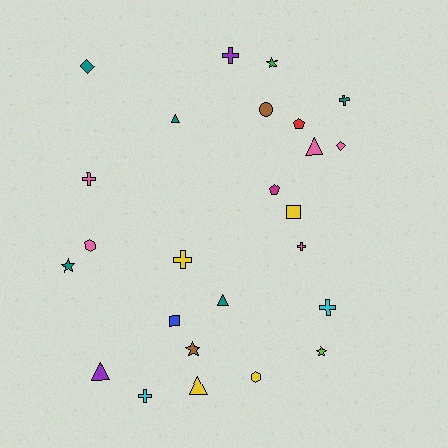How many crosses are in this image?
There are 7 crosses.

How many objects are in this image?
There are 25 objects.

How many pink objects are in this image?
There are 5 pink objects.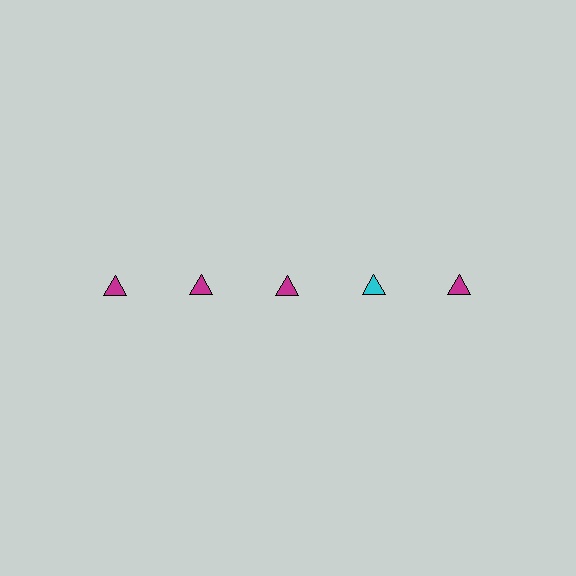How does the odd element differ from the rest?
It has a different color: cyan instead of magenta.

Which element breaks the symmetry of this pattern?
The cyan triangle in the top row, second from right column breaks the symmetry. All other shapes are magenta triangles.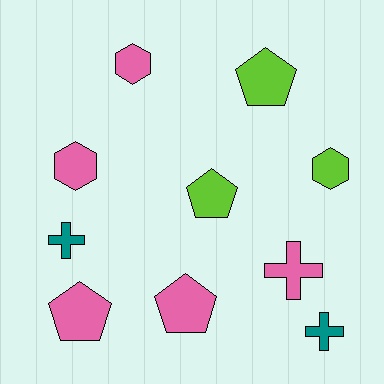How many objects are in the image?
There are 10 objects.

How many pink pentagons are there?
There are 2 pink pentagons.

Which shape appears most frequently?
Pentagon, with 4 objects.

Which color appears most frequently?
Pink, with 5 objects.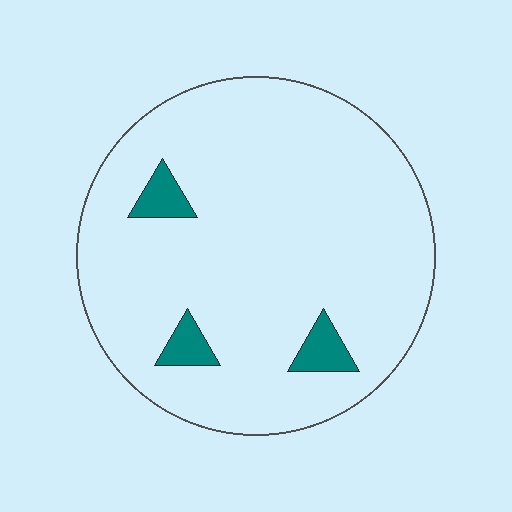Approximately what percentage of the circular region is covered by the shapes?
Approximately 5%.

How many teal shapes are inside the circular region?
3.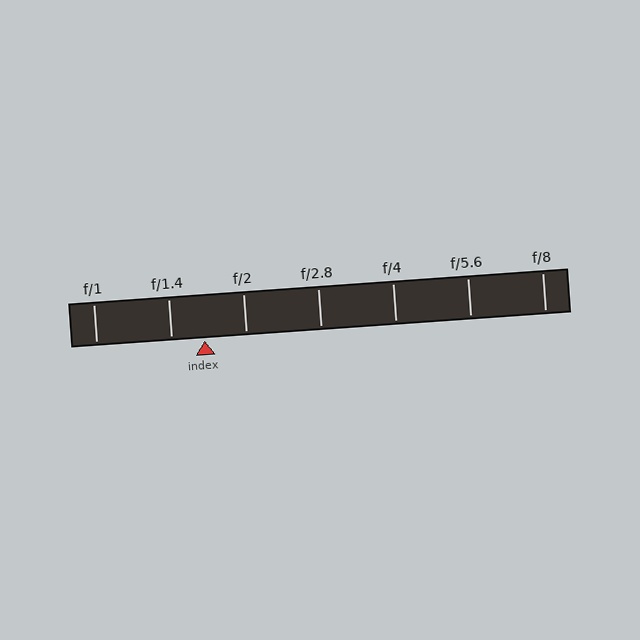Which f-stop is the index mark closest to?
The index mark is closest to f/1.4.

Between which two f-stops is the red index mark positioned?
The index mark is between f/1.4 and f/2.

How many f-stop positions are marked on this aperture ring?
There are 7 f-stop positions marked.